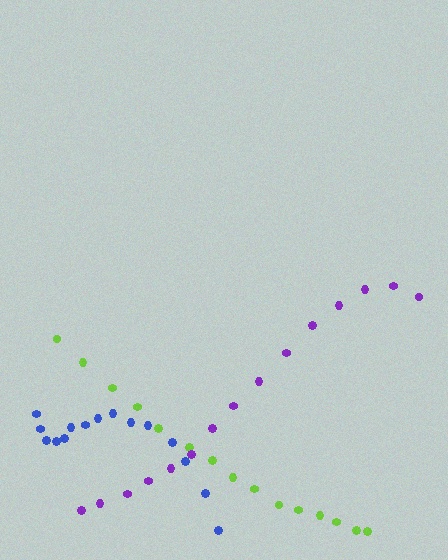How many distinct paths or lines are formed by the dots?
There are 3 distinct paths.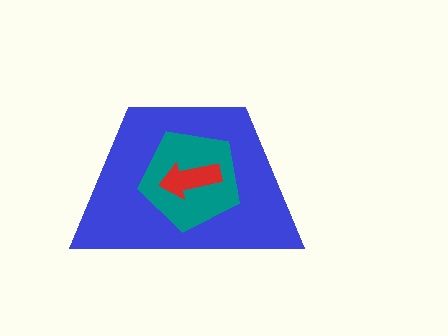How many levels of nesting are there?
3.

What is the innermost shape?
The red arrow.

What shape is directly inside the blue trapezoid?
The teal pentagon.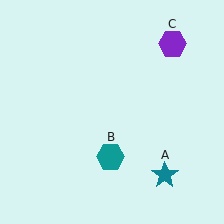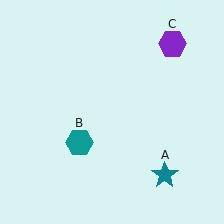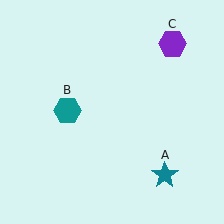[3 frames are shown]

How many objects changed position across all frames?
1 object changed position: teal hexagon (object B).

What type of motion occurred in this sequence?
The teal hexagon (object B) rotated clockwise around the center of the scene.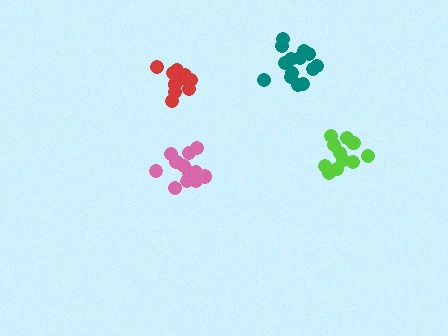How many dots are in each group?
Group 1: 14 dots, Group 2: 13 dots, Group 3: 11 dots, Group 4: 12 dots (50 total).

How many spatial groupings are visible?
There are 4 spatial groupings.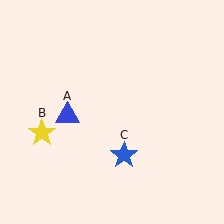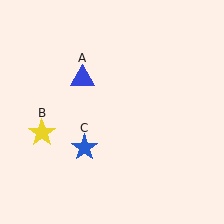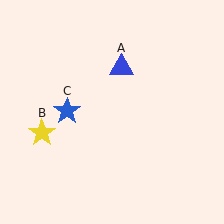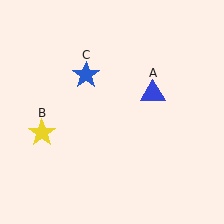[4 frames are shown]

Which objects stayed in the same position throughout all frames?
Yellow star (object B) remained stationary.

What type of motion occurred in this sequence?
The blue triangle (object A), blue star (object C) rotated clockwise around the center of the scene.